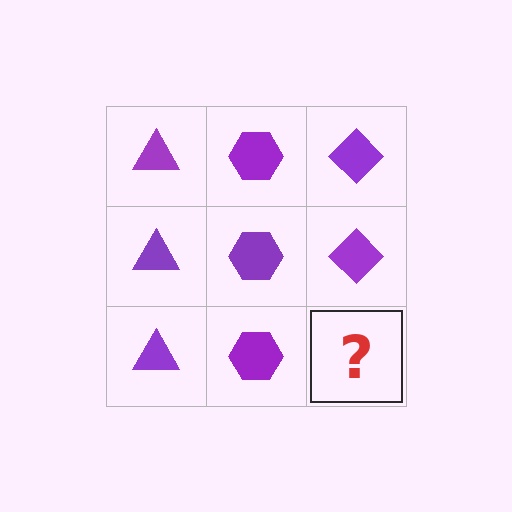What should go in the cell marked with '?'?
The missing cell should contain a purple diamond.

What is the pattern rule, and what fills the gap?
The rule is that each column has a consistent shape. The gap should be filled with a purple diamond.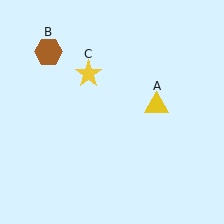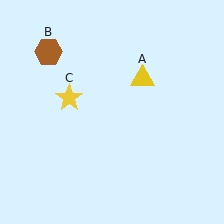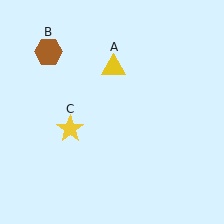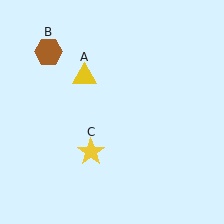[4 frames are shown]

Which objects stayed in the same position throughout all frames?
Brown hexagon (object B) remained stationary.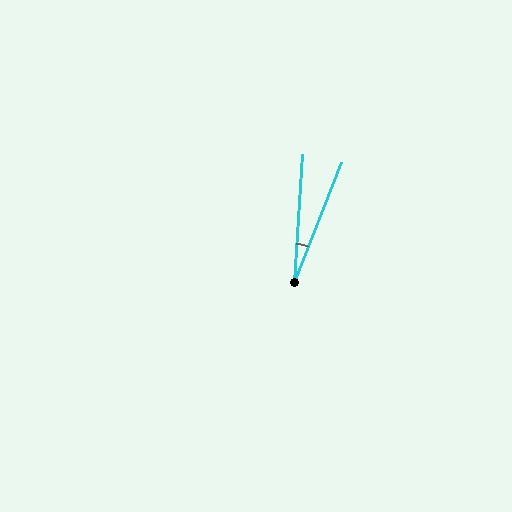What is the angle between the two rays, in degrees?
Approximately 18 degrees.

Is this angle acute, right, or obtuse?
It is acute.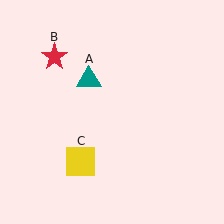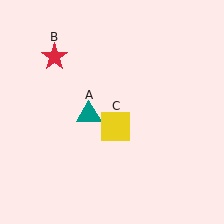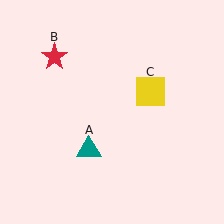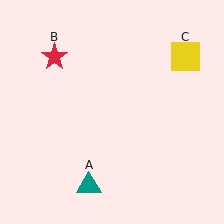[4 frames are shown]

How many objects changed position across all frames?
2 objects changed position: teal triangle (object A), yellow square (object C).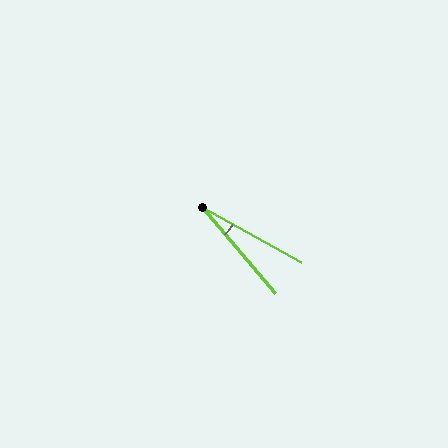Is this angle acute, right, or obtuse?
It is acute.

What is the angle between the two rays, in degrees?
Approximately 20 degrees.